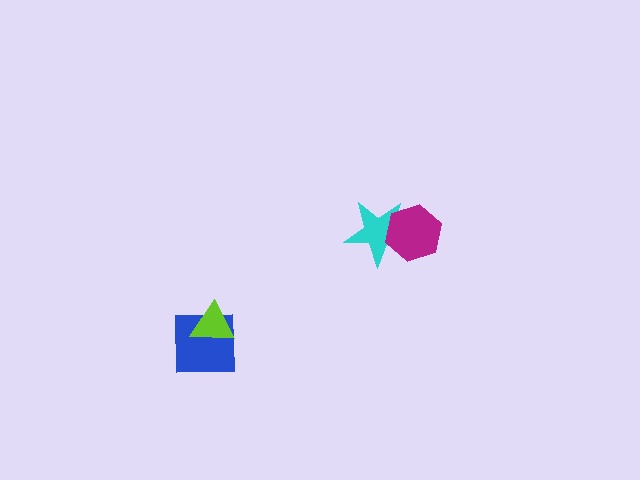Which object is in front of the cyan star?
The magenta hexagon is in front of the cyan star.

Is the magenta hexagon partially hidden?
No, no other shape covers it.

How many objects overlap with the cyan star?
1 object overlaps with the cyan star.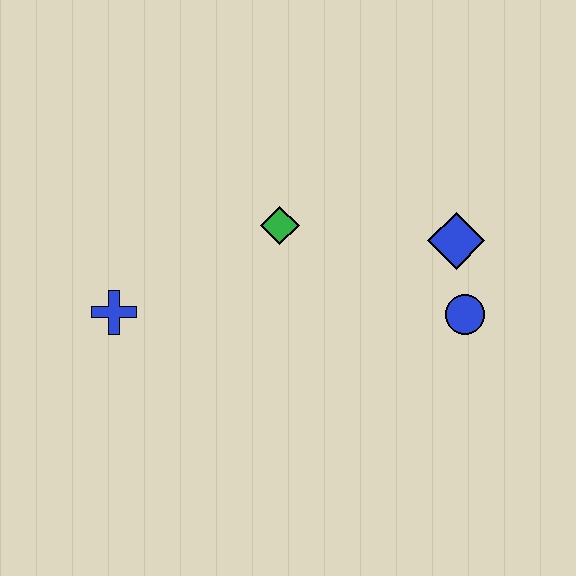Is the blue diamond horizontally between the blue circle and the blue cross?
Yes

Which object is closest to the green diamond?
The blue diamond is closest to the green diamond.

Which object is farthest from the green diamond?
The blue circle is farthest from the green diamond.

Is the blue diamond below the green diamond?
Yes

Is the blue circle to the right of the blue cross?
Yes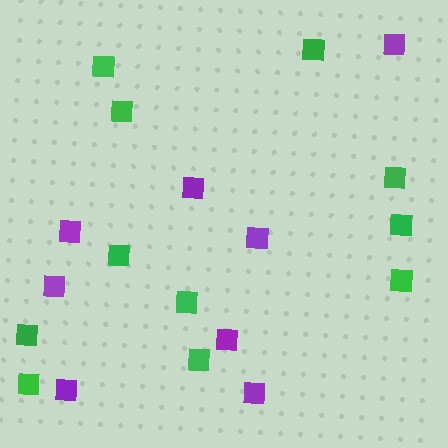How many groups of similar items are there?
There are 2 groups: one group of purple squares (8) and one group of green squares (11).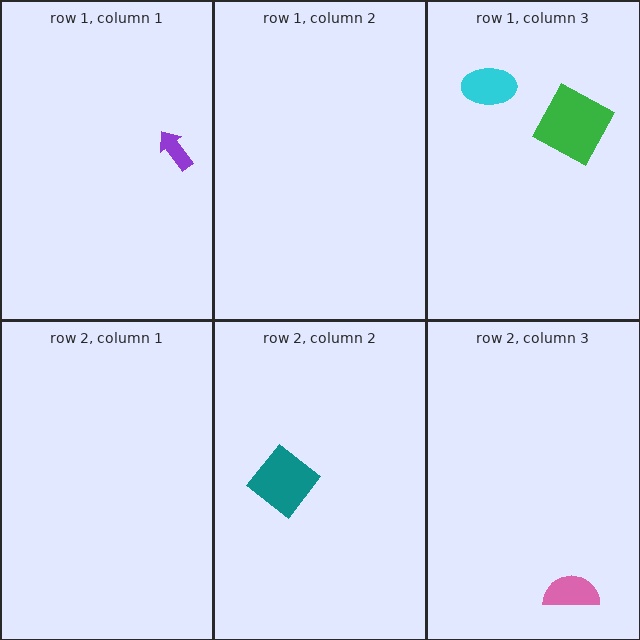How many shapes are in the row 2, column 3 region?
1.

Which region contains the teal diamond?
The row 2, column 2 region.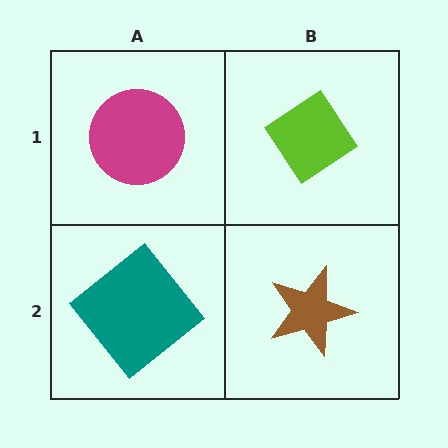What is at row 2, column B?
A brown star.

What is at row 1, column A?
A magenta circle.